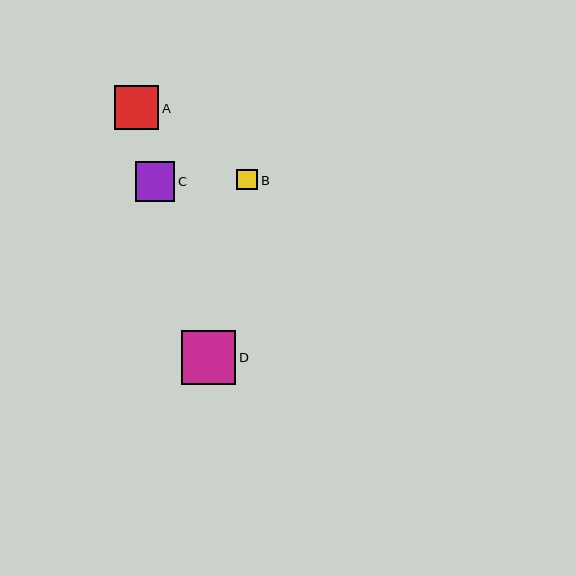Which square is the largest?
Square D is the largest with a size of approximately 54 pixels.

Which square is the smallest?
Square B is the smallest with a size of approximately 21 pixels.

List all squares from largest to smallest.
From largest to smallest: D, A, C, B.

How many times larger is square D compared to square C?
Square D is approximately 1.4 times the size of square C.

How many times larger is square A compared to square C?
Square A is approximately 1.1 times the size of square C.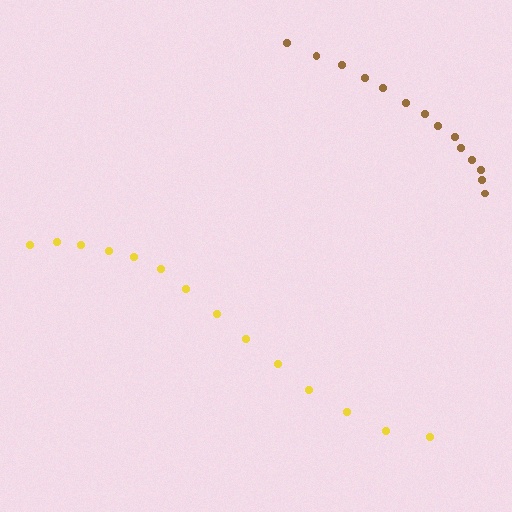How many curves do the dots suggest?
There are 2 distinct paths.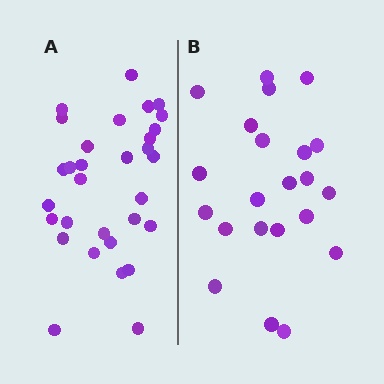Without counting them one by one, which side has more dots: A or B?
Region A (the left region) has more dots.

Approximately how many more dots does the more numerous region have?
Region A has roughly 8 or so more dots than region B.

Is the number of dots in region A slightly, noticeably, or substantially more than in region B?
Region A has noticeably more, but not dramatically so. The ratio is roughly 1.4 to 1.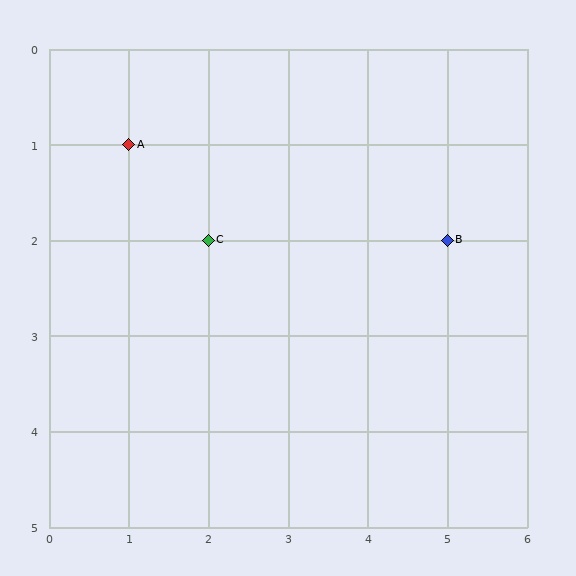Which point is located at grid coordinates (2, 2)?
Point C is at (2, 2).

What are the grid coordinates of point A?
Point A is at grid coordinates (1, 1).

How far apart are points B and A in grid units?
Points B and A are 4 columns and 1 row apart (about 4.1 grid units diagonally).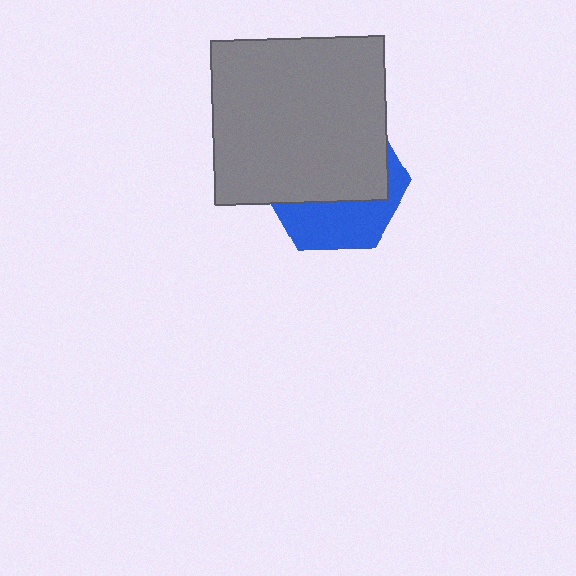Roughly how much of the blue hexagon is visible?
A small part of it is visible (roughly 38%).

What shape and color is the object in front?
The object in front is a gray rectangle.